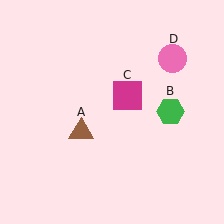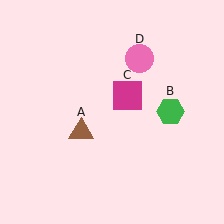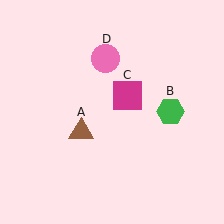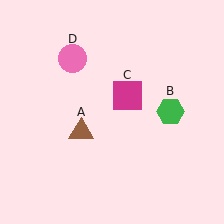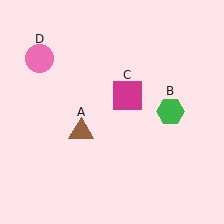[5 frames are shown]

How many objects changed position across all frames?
1 object changed position: pink circle (object D).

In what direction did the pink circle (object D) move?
The pink circle (object D) moved left.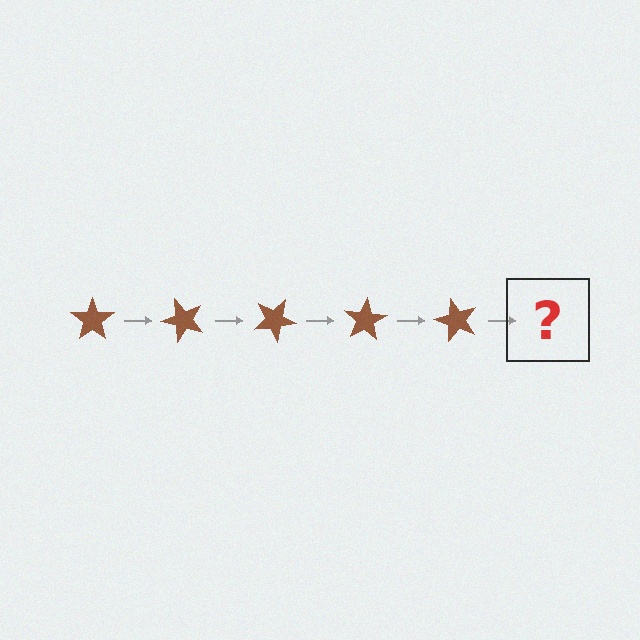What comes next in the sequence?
The next element should be a brown star rotated 250 degrees.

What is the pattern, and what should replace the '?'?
The pattern is that the star rotates 50 degrees each step. The '?' should be a brown star rotated 250 degrees.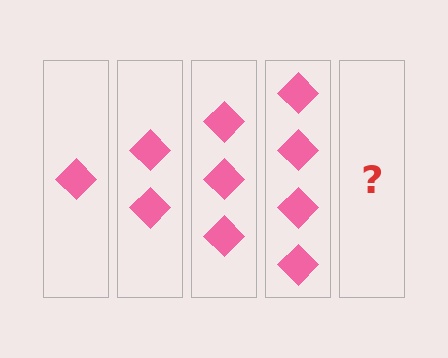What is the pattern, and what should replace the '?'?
The pattern is that each step adds one more diamond. The '?' should be 5 diamonds.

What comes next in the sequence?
The next element should be 5 diamonds.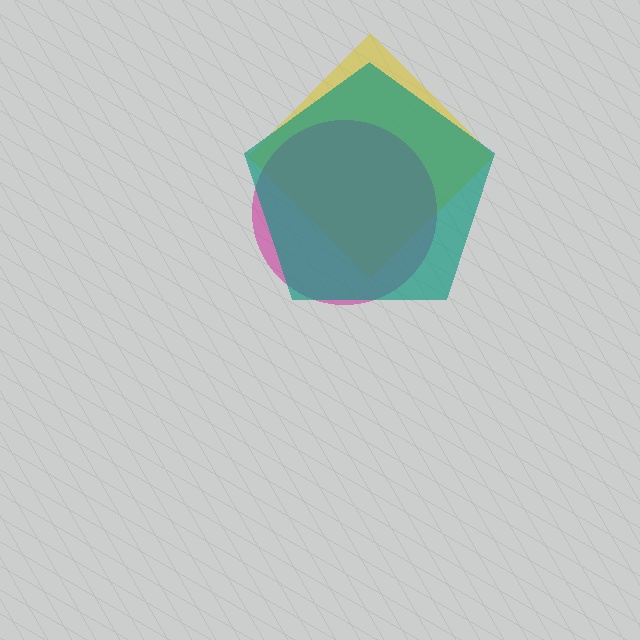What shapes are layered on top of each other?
The layered shapes are: a yellow diamond, a magenta circle, a teal pentagon.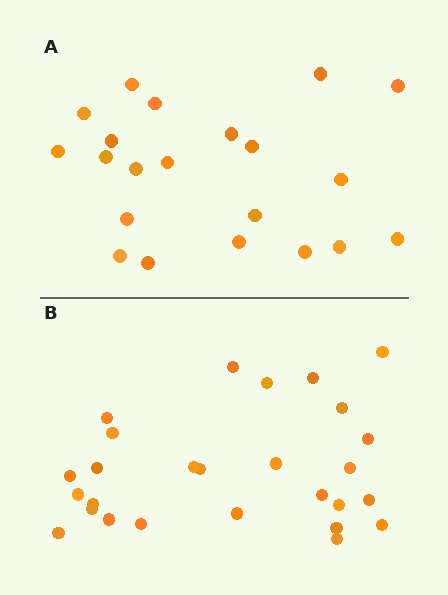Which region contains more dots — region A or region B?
Region B (the bottom region) has more dots.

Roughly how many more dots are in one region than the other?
Region B has about 6 more dots than region A.